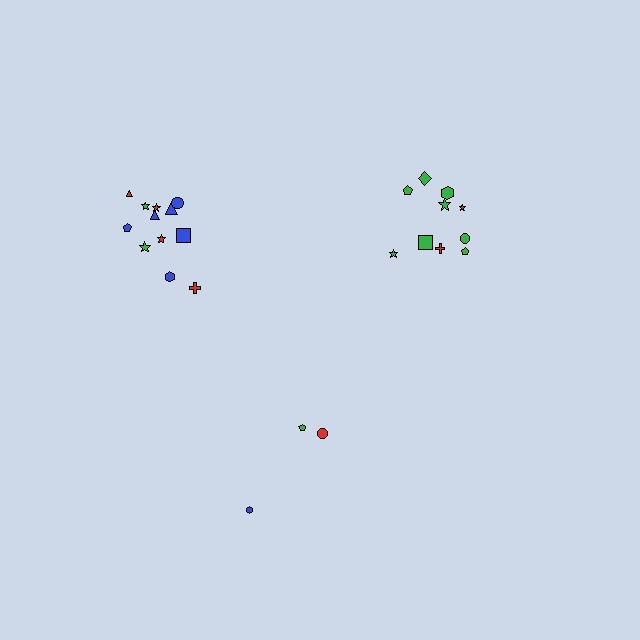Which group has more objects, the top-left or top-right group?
The top-left group.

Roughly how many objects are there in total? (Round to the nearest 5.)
Roughly 25 objects in total.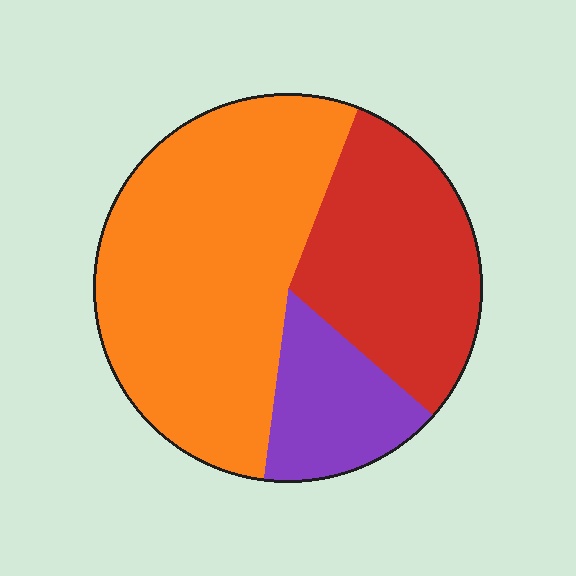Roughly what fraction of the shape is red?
Red takes up between a quarter and a half of the shape.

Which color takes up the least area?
Purple, at roughly 15%.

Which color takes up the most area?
Orange, at roughly 55%.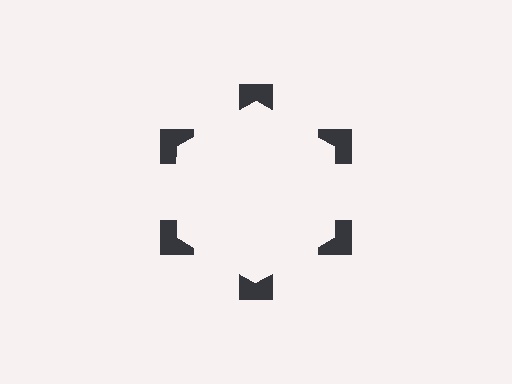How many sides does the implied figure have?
6 sides.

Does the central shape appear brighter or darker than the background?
It typically appears slightly brighter than the background, even though no actual brightness change is drawn.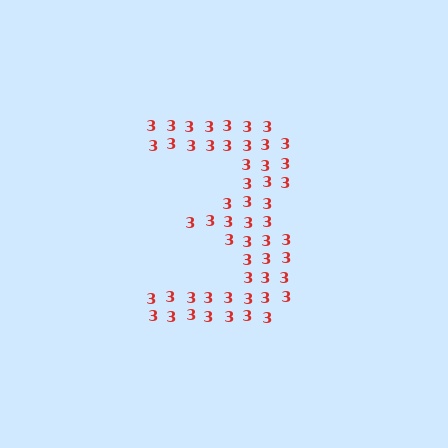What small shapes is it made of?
It is made of small digit 3's.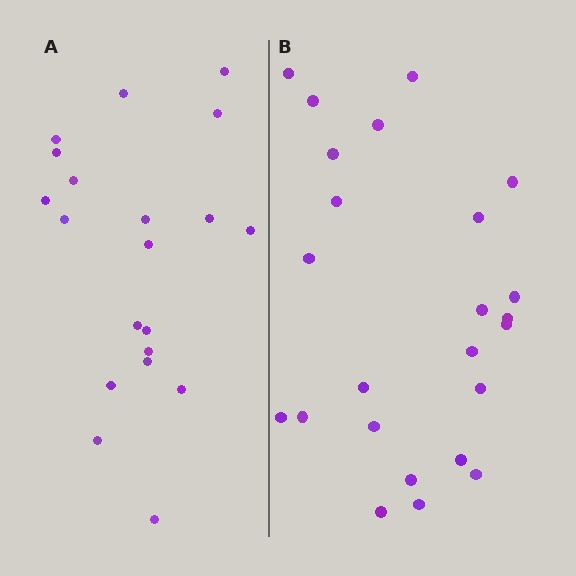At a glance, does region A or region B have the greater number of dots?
Region B (the right region) has more dots.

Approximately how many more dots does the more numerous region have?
Region B has about 4 more dots than region A.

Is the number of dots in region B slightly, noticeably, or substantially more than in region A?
Region B has only slightly more — the two regions are fairly close. The ratio is roughly 1.2 to 1.